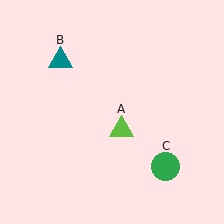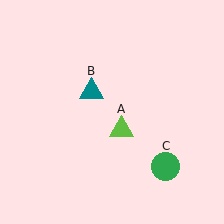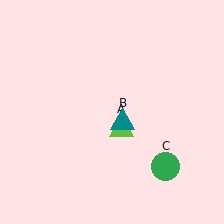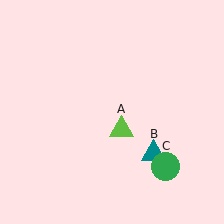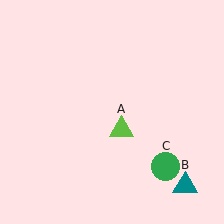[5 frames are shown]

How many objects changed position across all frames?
1 object changed position: teal triangle (object B).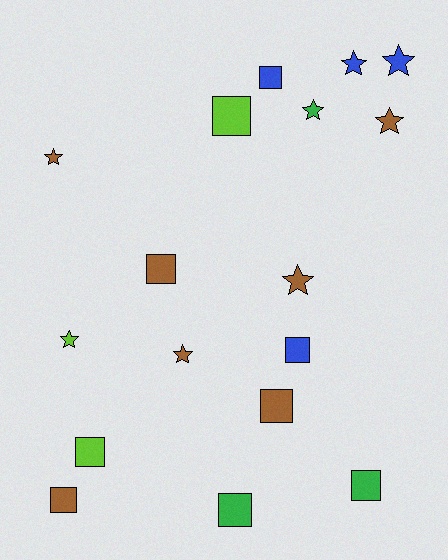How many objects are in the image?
There are 17 objects.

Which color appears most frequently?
Brown, with 7 objects.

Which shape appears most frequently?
Square, with 9 objects.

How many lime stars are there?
There is 1 lime star.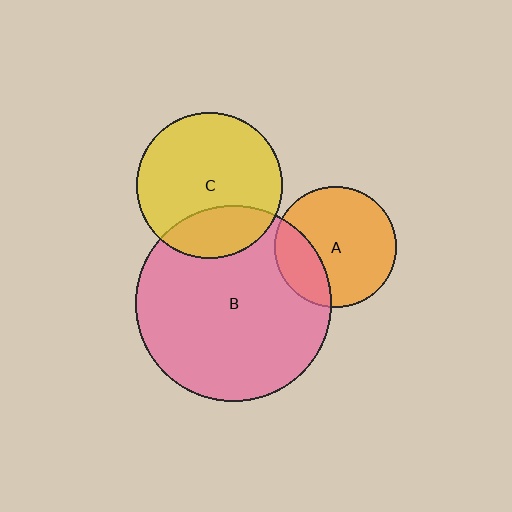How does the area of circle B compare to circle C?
Approximately 1.8 times.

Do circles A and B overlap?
Yes.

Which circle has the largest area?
Circle B (pink).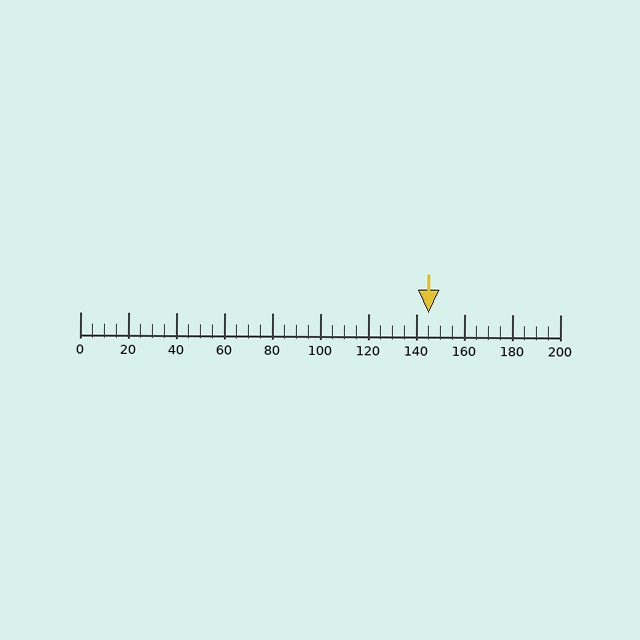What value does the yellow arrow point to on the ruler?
The yellow arrow points to approximately 145.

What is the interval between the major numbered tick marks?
The major tick marks are spaced 20 units apart.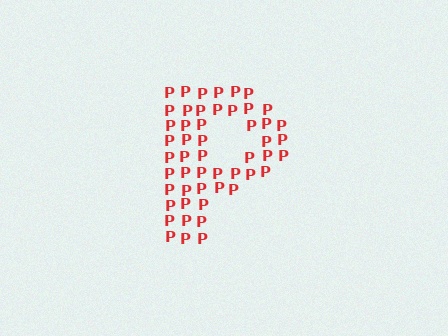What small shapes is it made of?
It is made of small letter P's.